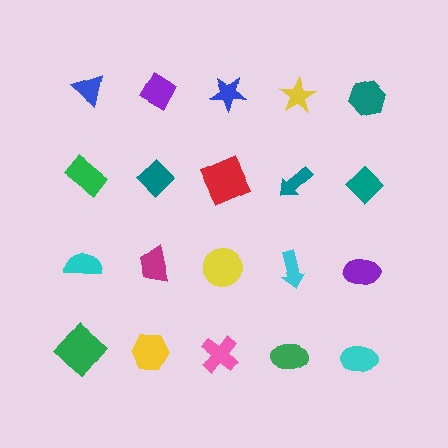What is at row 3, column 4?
A cyan arrow.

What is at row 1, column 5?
A teal hexagon.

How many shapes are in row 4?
5 shapes.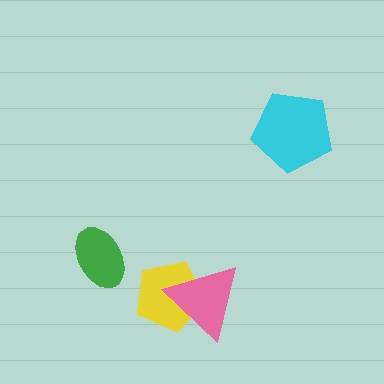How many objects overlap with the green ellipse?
0 objects overlap with the green ellipse.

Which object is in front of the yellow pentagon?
The pink triangle is in front of the yellow pentagon.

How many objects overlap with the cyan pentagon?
0 objects overlap with the cyan pentagon.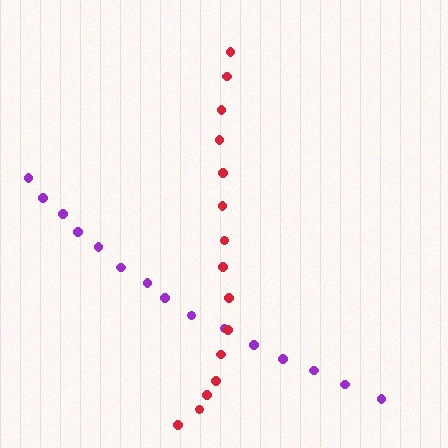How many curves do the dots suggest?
There are 2 distinct paths.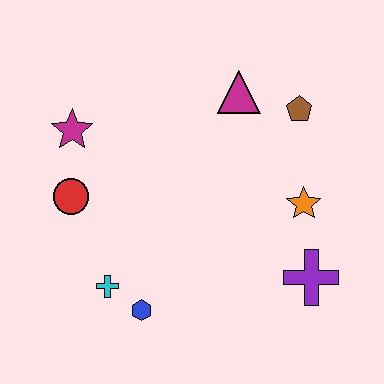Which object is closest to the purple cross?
The orange star is closest to the purple cross.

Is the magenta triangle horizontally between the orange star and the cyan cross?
Yes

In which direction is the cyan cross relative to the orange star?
The cyan cross is to the left of the orange star.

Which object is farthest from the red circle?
The purple cross is farthest from the red circle.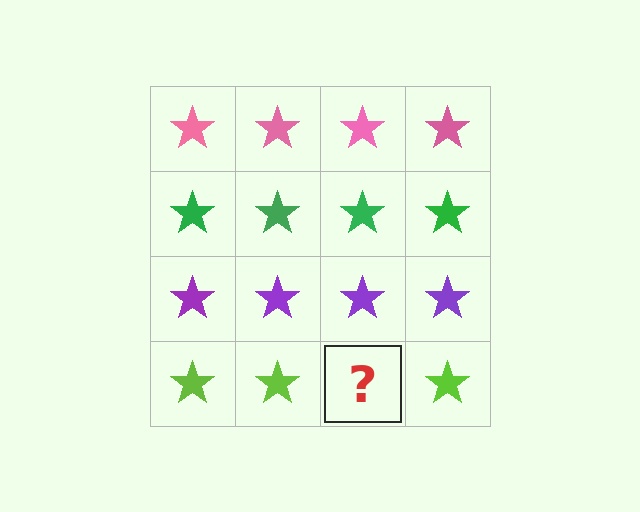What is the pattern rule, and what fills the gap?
The rule is that each row has a consistent color. The gap should be filled with a lime star.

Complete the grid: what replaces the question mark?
The question mark should be replaced with a lime star.